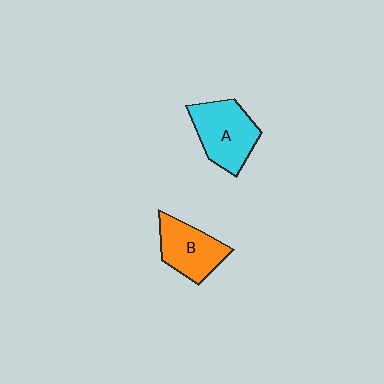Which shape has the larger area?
Shape A (cyan).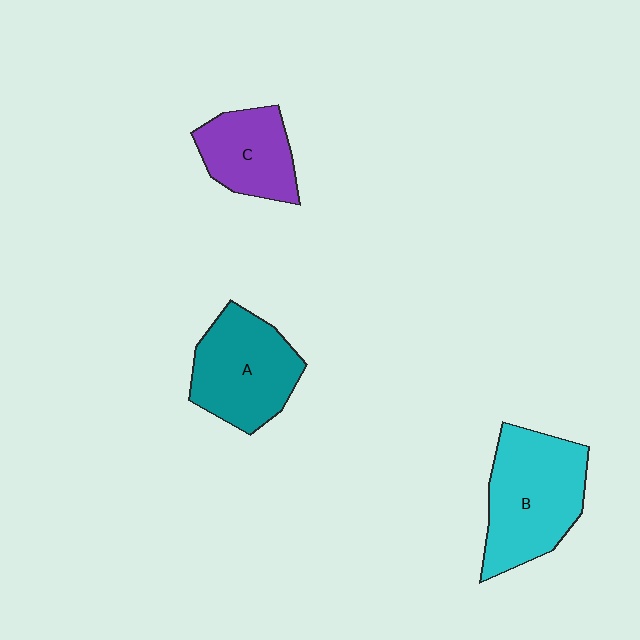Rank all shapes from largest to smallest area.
From largest to smallest: B (cyan), A (teal), C (purple).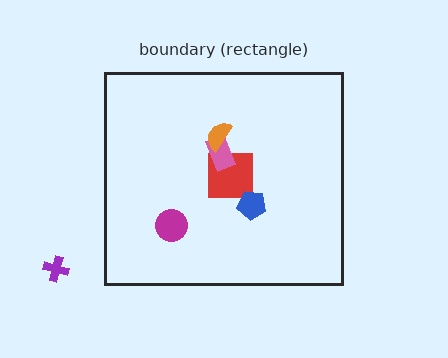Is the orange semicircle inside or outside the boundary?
Inside.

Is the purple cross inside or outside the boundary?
Outside.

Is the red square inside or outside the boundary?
Inside.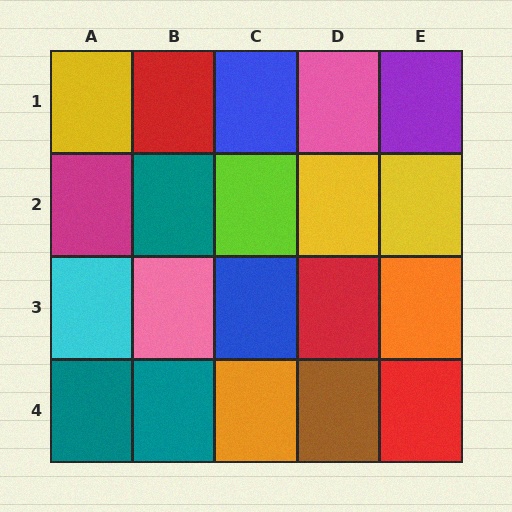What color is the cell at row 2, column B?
Teal.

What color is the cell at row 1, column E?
Purple.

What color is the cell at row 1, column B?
Red.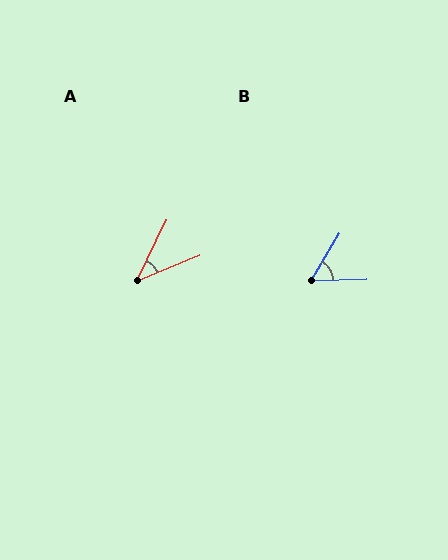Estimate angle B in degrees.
Approximately 58 degrees.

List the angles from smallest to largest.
A (42°), B (58°).